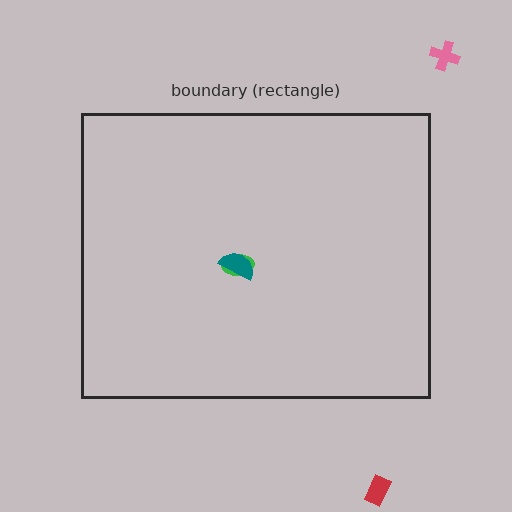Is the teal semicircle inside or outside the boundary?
Inside.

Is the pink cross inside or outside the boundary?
Outside.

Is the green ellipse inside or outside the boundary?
Inside.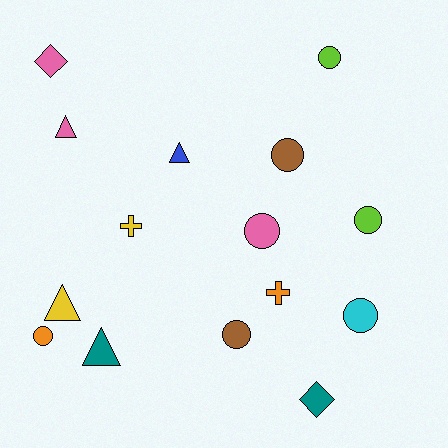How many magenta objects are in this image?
There are no magenta objects.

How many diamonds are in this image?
There are 2 diamonds.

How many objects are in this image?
There are 15 objects.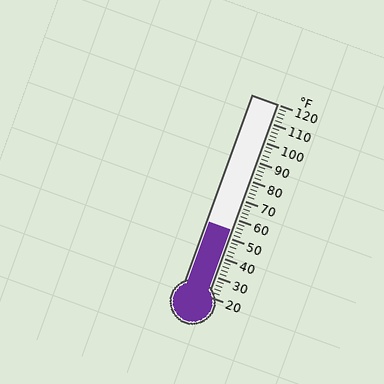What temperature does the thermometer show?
The thermometer shows approximately 54°F.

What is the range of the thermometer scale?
The thermometer scale ranges from 20°F to 120°F.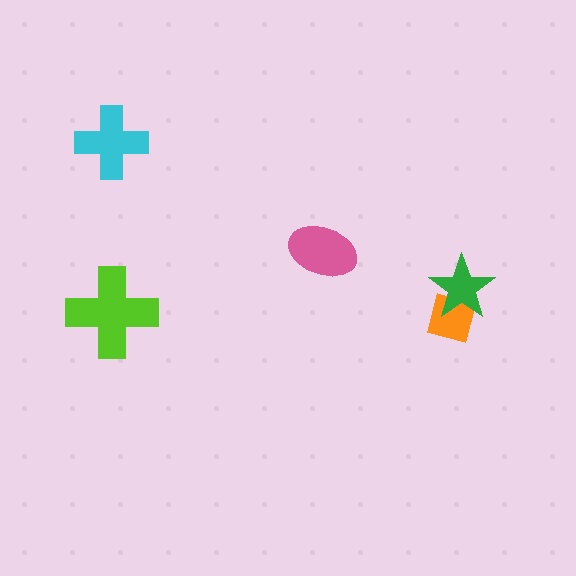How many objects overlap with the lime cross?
0 objects overlap with the lime cross.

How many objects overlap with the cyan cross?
0 objects overlap with the cyan cross.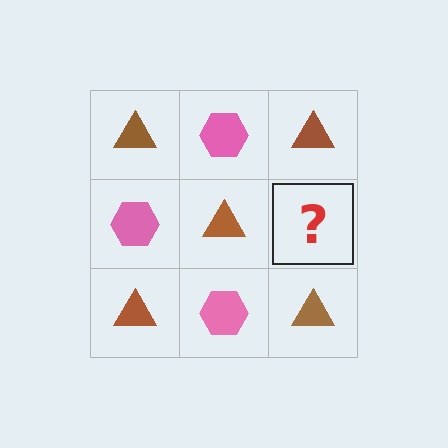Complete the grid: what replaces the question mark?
The question mark should be replaced with a pink hexagon.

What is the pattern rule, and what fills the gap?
The rule is that it alternates brown triangle and pink hexagon in a checkerboard pattern. The gap should be filled with a pink hexagon.